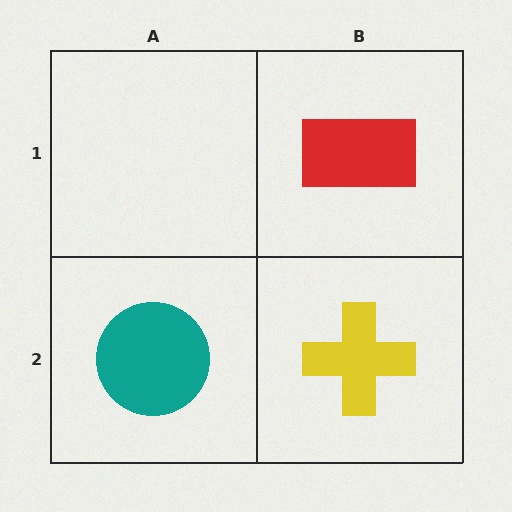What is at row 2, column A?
A teal circle.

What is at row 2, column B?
A yellow cross.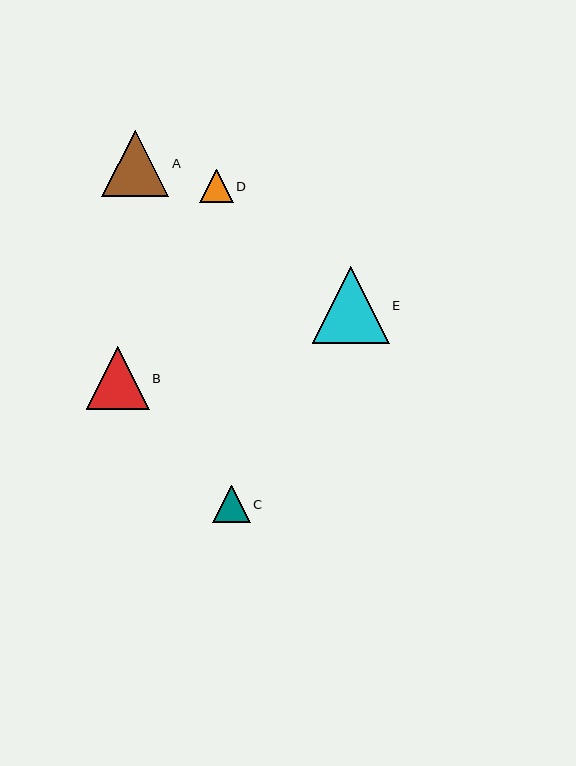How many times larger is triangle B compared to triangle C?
Triangle B is approximately 1.7 times the size of triangle C.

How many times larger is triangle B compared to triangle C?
Triangle B is approximately 1.7 times the size of triangle C.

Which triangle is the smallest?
Triangle D is the smallest with a size of approximately 34 pixels.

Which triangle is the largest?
Triangle E is the largest with a size of approximately 77 pixels.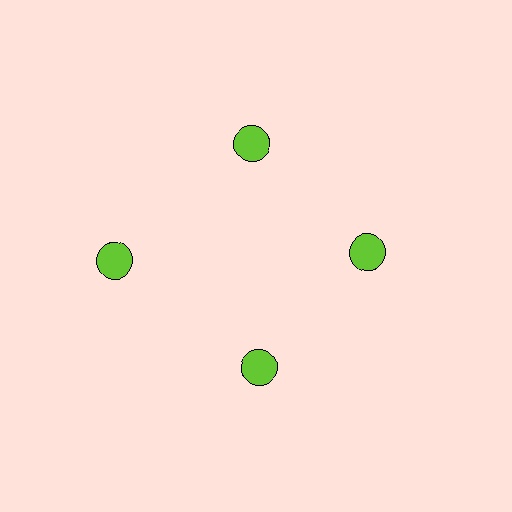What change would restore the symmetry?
The symmetry would be restored by moving it inward, back onto the ring so that all 4 circles sit at equal angles and equal distance from the center.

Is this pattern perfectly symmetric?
No. The 4 lime circles are arranged in a ring, but one element near the 9 o'clock position is pushed outward from the center, breaking the 4-fold rotational symmetry.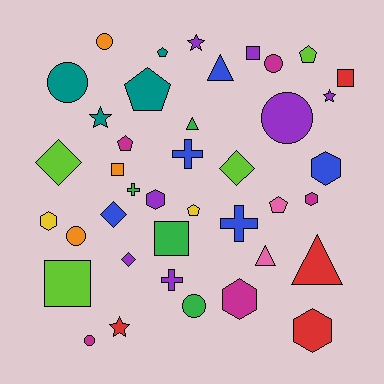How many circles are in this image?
There are 7 circles.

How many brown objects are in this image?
There are no brown objects.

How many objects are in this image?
There are 40 objects.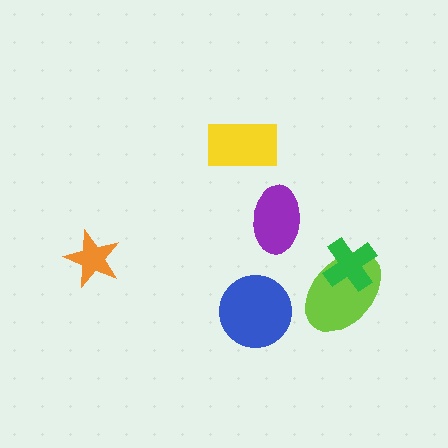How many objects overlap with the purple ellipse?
0 objects overlap with the purple ellipse.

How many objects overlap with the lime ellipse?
1 object overlaps with the lime ellipse.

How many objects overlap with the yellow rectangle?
0 objects overlap with the yellow rectangle.